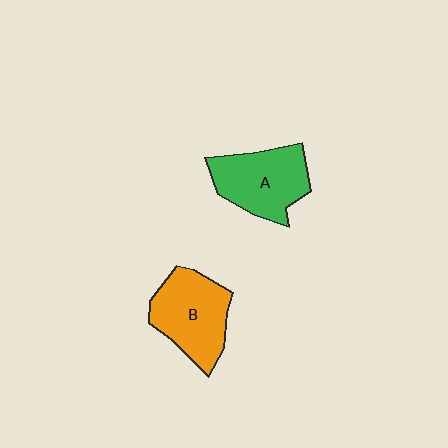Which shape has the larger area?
Shape B (orange).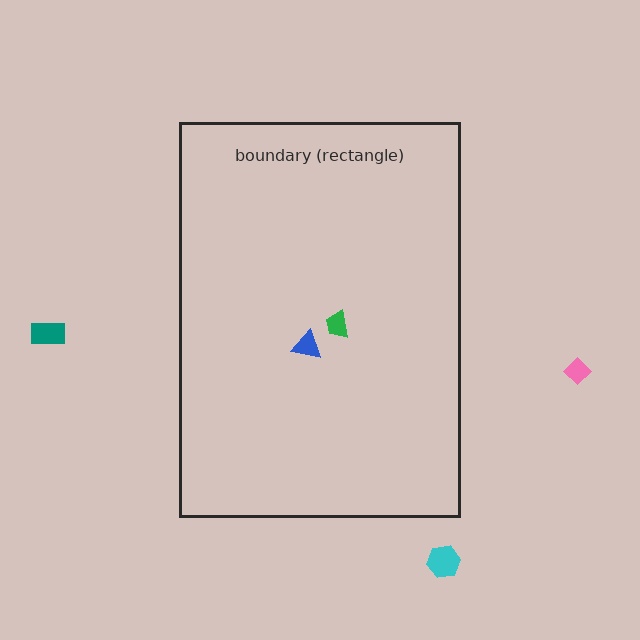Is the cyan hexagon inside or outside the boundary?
Outside.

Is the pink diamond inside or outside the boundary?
Outside.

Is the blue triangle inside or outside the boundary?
Inside.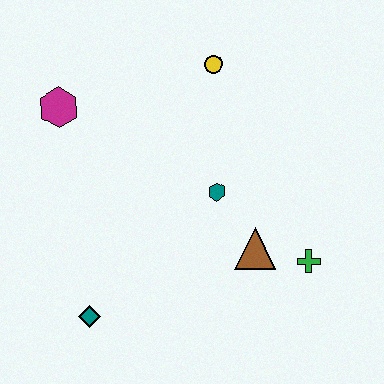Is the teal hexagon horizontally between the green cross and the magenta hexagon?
Yes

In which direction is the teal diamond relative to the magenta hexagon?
The teal diamond is below the magenta hexagon.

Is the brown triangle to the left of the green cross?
Yes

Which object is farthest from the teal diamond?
The yellow circle is farthest from the teal diamond.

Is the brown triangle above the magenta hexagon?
No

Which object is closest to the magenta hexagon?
The yellow circle is closest to the magenta hexagon.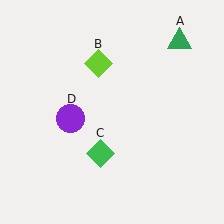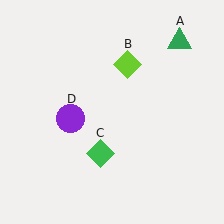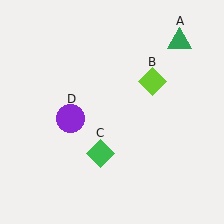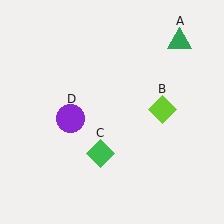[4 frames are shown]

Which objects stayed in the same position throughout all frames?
Green triangle (object A) and green diamond (object C) and purple circle (object D) remained stationary.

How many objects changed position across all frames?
1 object changed position: lime diamond (object B).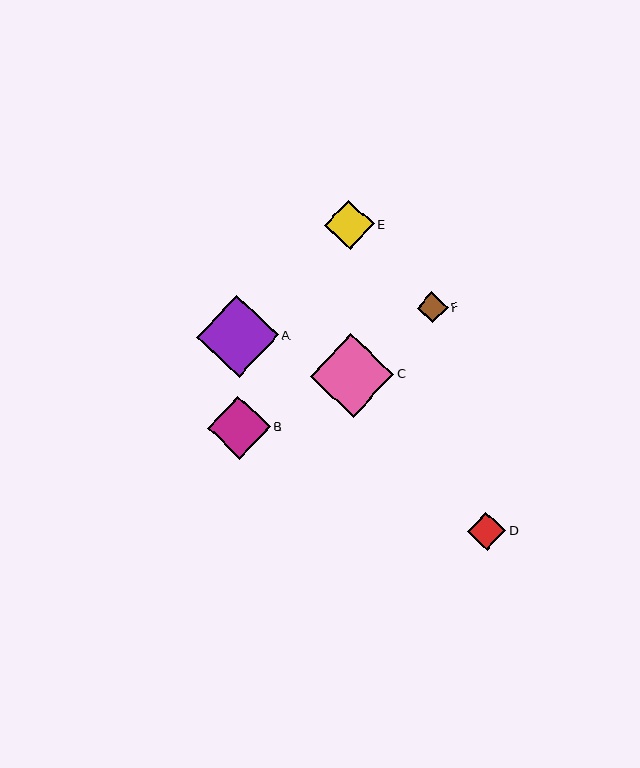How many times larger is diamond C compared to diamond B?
Diamond C is approximately 1.3 times the size of diamond B.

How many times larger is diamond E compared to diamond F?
Diamond E is approximately 1.6 times the size of diamond F.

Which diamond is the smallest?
Diamond F is the smallest with a size of approximately 31 pixels.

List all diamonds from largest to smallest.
From largest to smallest: C, A, B, E, D, F.